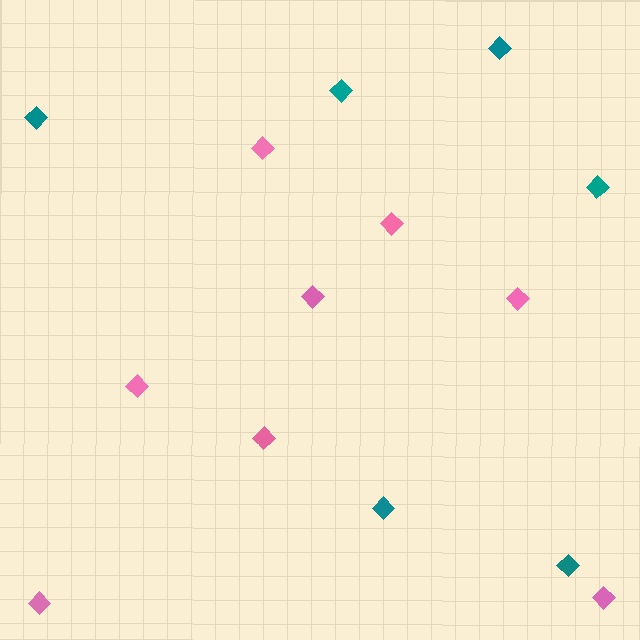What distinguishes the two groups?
There are 2 groups: one group of teal diamonds (6) and one group of pink diamonds (8).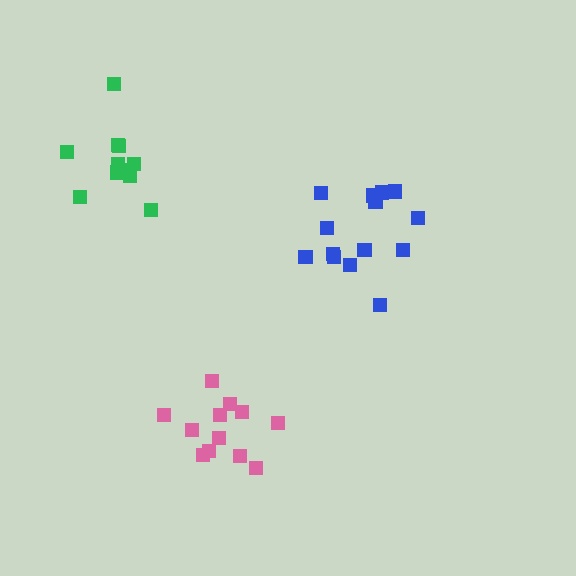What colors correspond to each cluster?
The clusters are colored: green, pink, blue.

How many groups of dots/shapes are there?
There are 3 groups.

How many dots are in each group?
Group 1: 11 dots, Group 2: 12 dots, Group 3: 14 dots (37 total).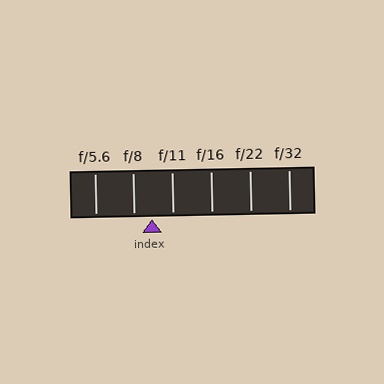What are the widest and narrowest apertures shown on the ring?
The widest aperture shown is f/5.6 and the narrowest is f/32.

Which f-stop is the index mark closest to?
The index mark is closest to f/8.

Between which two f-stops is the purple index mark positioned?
The index mark is between f/8 and f/11.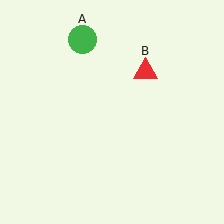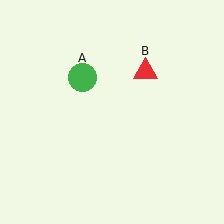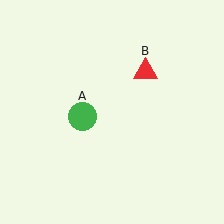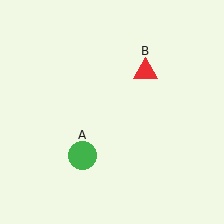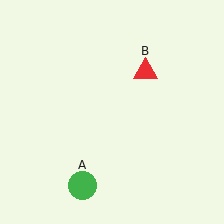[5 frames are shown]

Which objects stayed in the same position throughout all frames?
Red triangle (object B) remained stationary.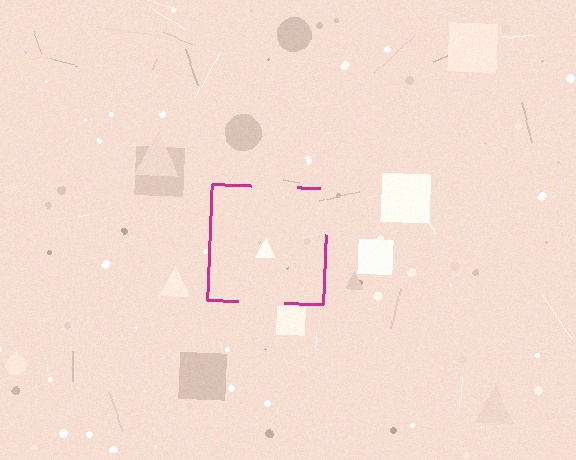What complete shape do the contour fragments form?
The contour fragments form a square.